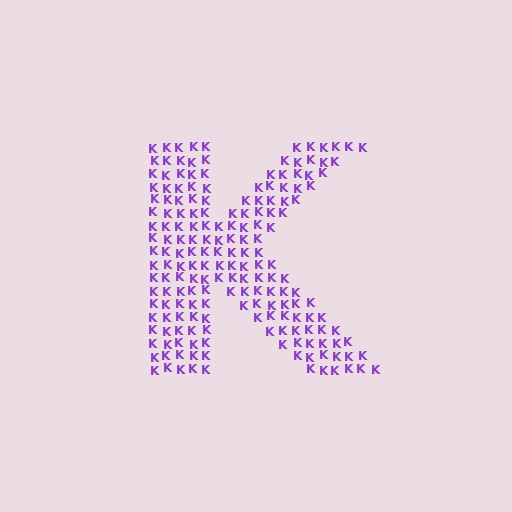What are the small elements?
The small elements are letter K's.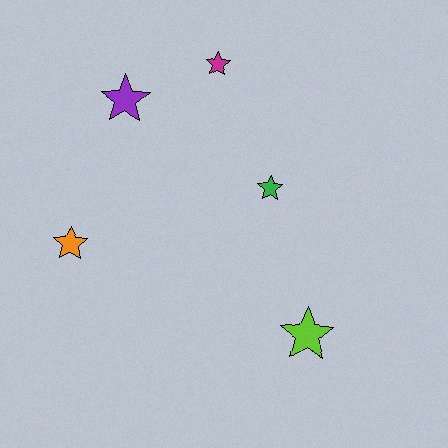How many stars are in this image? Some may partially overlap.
There are 5 stars.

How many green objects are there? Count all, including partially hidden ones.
There is 1 green object.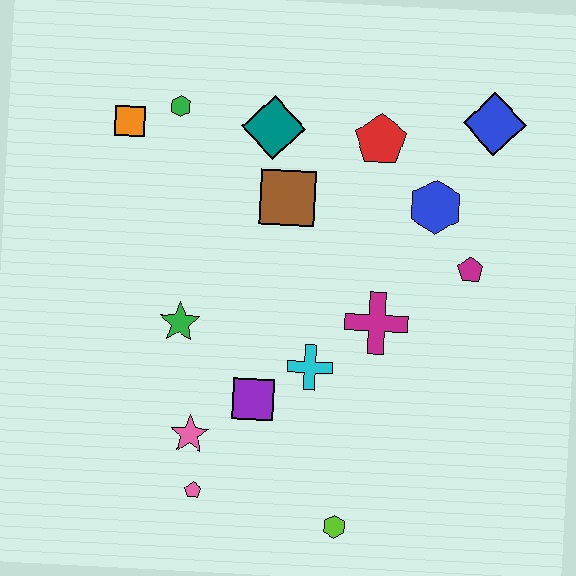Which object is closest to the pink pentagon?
The pink star is closest to the pink pentagon.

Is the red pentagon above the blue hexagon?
Yes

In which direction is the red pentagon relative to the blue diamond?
The red pentagon is to the left of the blue diamond.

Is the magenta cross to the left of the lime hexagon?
No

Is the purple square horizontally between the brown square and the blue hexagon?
No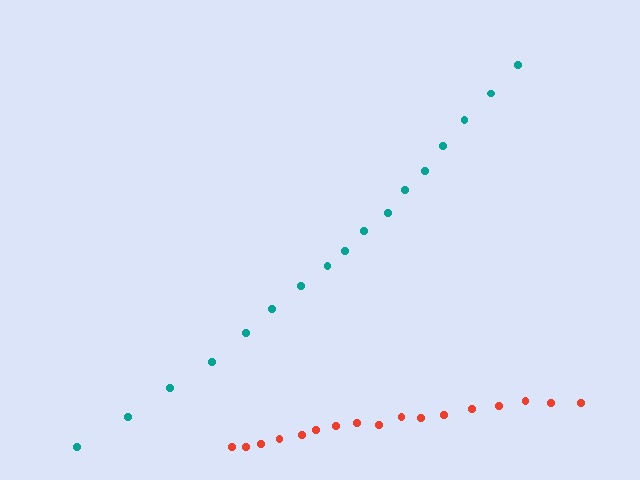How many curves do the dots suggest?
There are 2 distinct paths.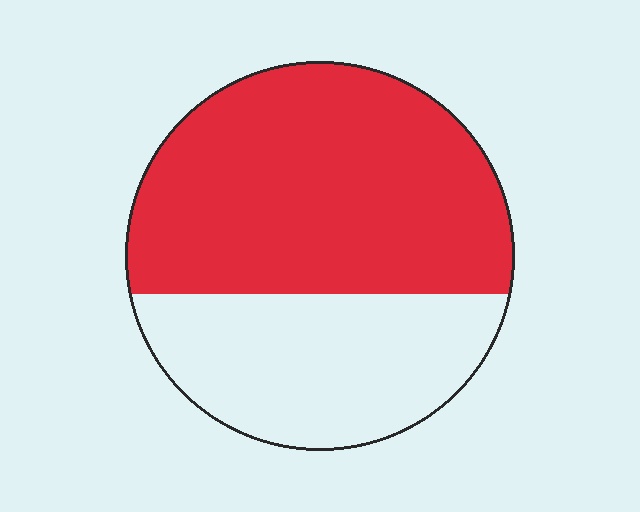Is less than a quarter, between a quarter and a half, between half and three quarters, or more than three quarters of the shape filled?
Between half and three quarters.